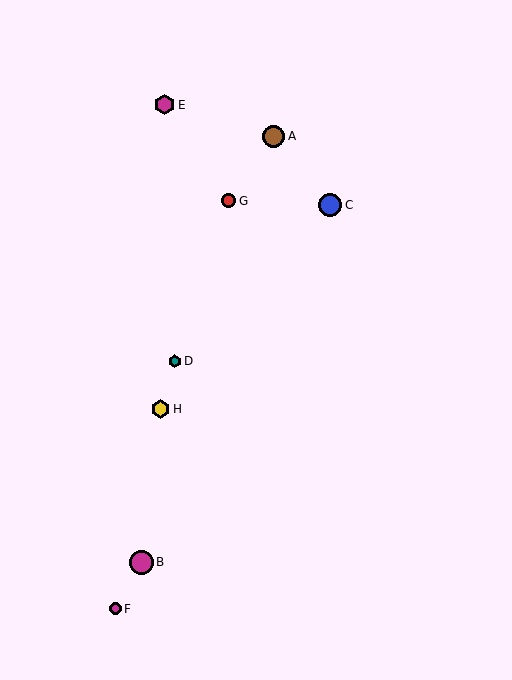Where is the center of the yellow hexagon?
The center of the yellow hexagon is at (160, 409).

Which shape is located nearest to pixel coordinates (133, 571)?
The magenta circle (labeled B) at (141, 562) is nearest to that location.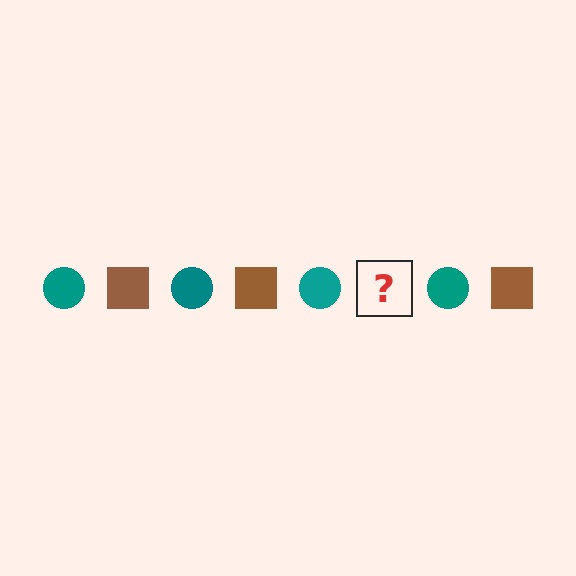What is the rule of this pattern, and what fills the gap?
The rule is that the pattern alternates between teal circle and brown square. The gap should be filled with a brown square.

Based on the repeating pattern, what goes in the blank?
The blank should be a brown square.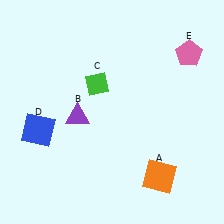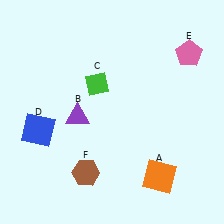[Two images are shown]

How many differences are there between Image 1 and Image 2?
There is 1 difference between the two images.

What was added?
A brown hexagon (F) was added in Image 2.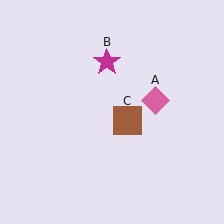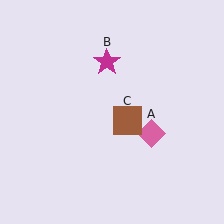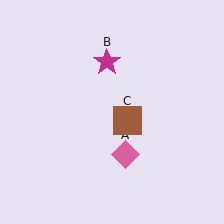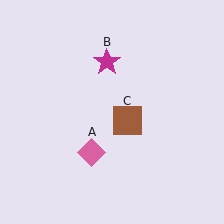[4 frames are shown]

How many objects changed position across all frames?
1 object changed position: pink diamond (object A).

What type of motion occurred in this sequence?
The pink diamond (object A) rotated clockwise around the center of the scene.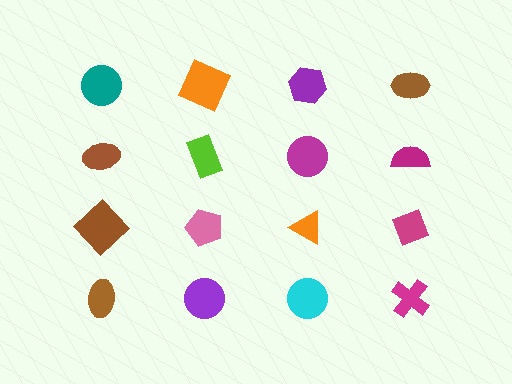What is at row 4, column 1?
A brown ellipse.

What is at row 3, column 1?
A brown diamond.